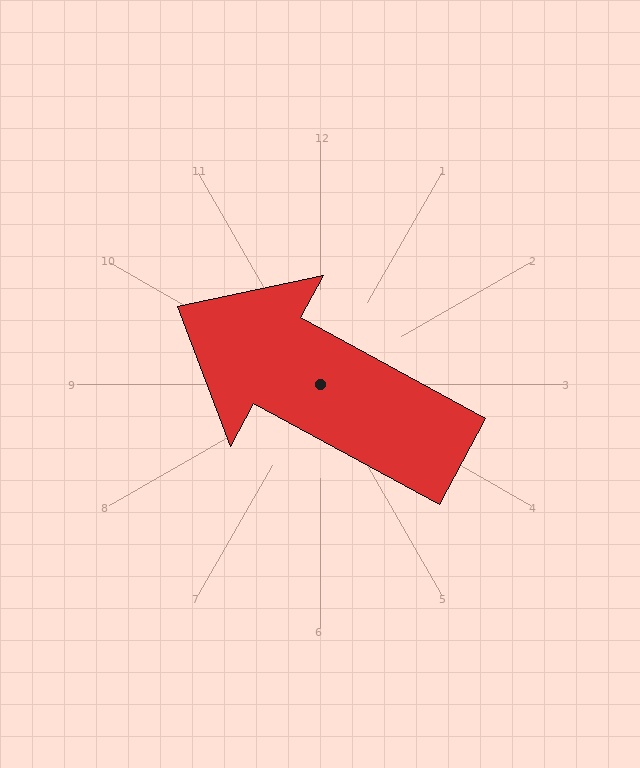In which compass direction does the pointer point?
Northwest.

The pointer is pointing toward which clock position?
Roughly 10 o'clock.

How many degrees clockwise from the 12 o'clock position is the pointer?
Approximately 298 degrees.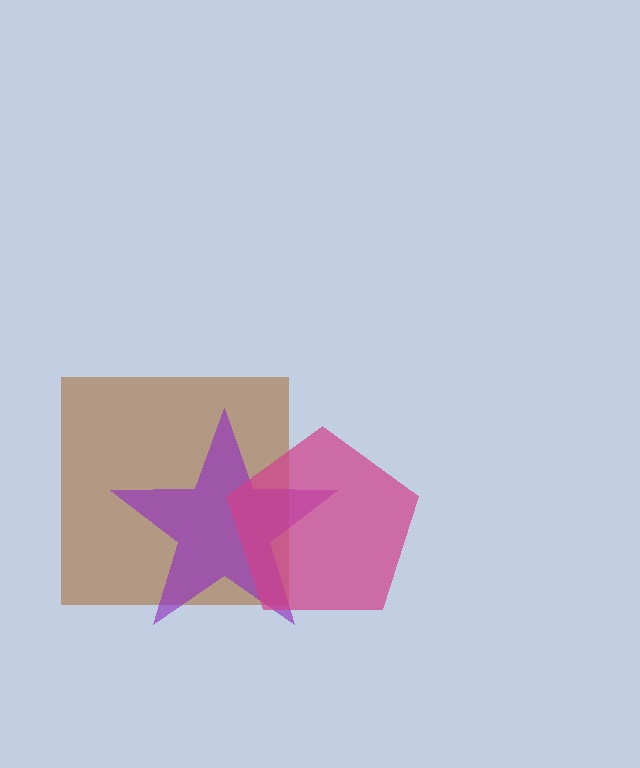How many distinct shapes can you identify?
There are 3 distinct shapes: a brown square, a purple star, a magenta pentagon.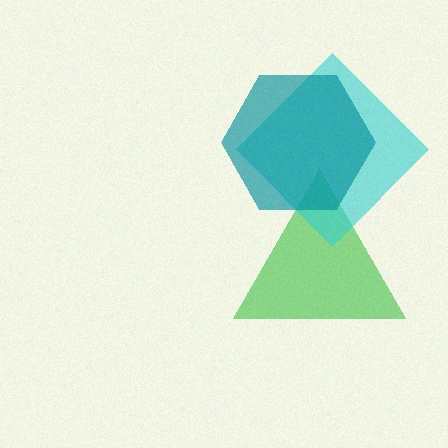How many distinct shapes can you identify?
There are 3 distinct shapes: a green triangle, a cyan diamond, a teal hexagon.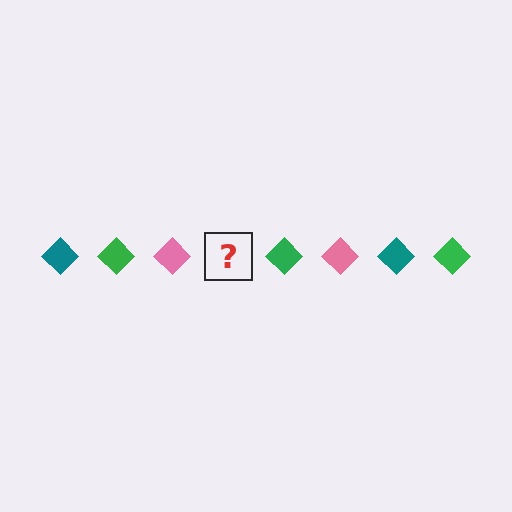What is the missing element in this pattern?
The missing element is a teal diamond.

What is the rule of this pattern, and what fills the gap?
The rule is that the pattern cycles through teal, green, pink diamonds. The gap should be filled with a teal diamond.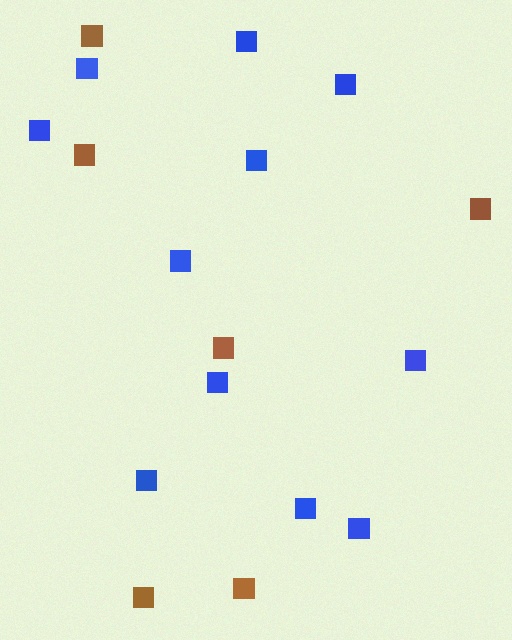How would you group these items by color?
There are 2 groups: one group of blue squares (11) and one group of brown squares (6).